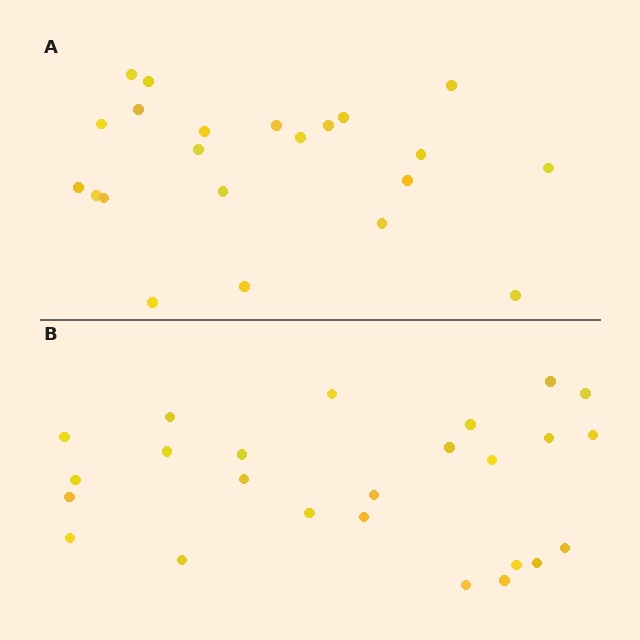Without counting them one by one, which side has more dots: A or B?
Region B (the bottom region) has more dots.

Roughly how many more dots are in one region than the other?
Region B has just a few more — roughly 2 or 3 more dots than region A.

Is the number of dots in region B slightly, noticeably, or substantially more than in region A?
Region B has only slightly more — the two regions are fairly close. The ratio is roughly 1.1 to 1.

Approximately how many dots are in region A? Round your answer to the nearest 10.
About 20 dots. (The exact count is 22, which rounds to 20.)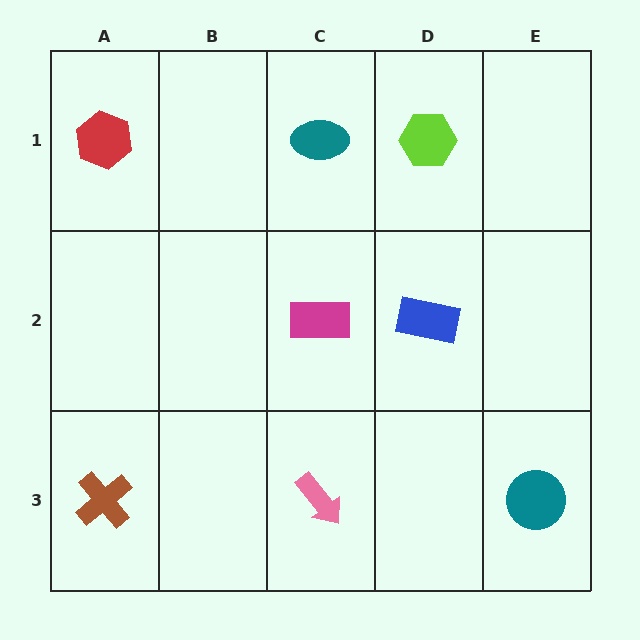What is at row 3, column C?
A pink arrow.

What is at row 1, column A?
A red hexagon.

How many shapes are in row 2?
2 shapes.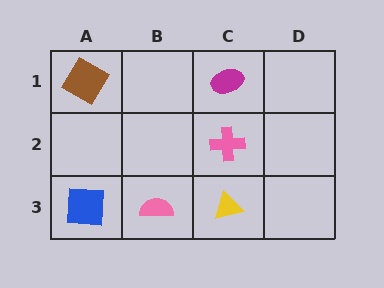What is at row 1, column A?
A brown square.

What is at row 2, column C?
A pink cross.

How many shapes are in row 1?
2 shapes.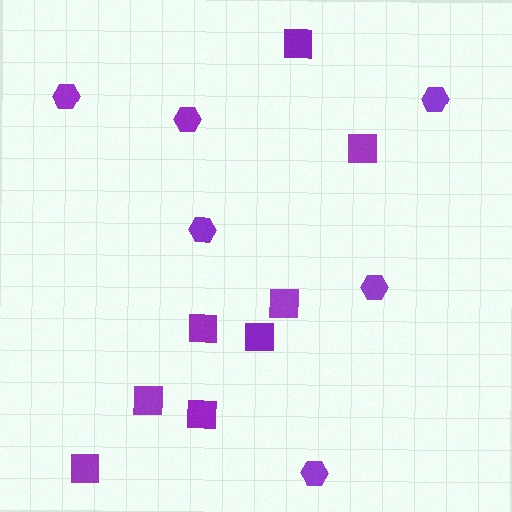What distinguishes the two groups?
There are 2 groups: one group of hexagons (6) and one group of squares (8).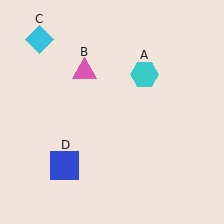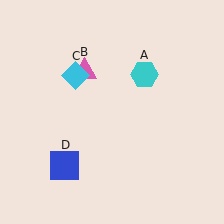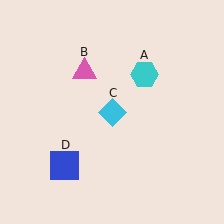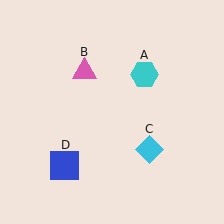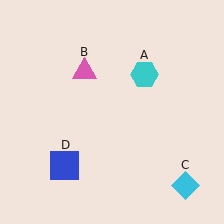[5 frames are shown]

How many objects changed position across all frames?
1 object changed position: cyan diamond (object C).